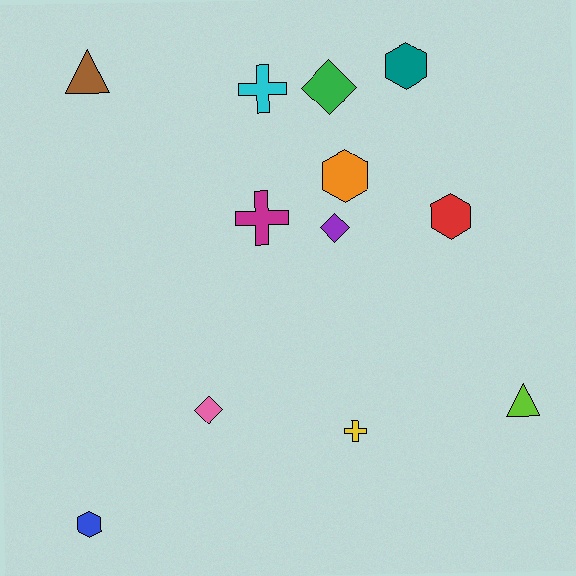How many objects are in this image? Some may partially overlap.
There are 12 objects.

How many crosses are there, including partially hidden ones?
There are 3 crosses.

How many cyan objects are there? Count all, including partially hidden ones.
There is 1 cyan object.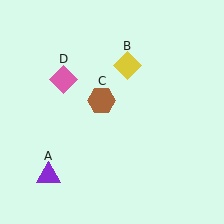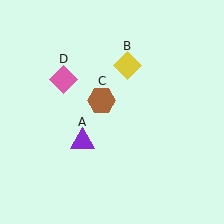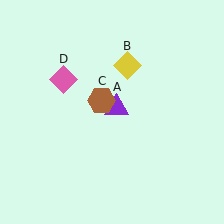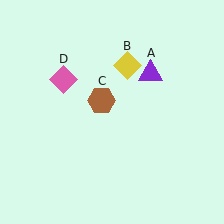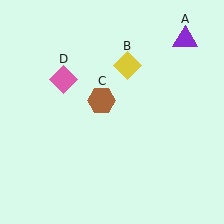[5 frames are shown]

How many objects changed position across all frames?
1 object changed position: purple triangle (object A).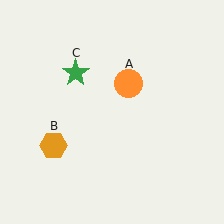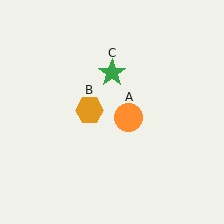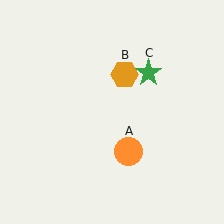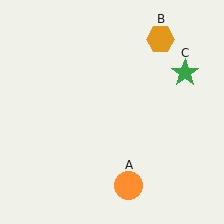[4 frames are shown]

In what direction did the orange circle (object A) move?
The orange circle (object A) moved down.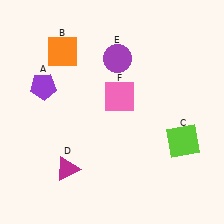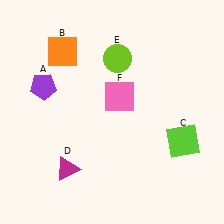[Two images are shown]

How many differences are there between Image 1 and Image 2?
There is 1 difference between the two images.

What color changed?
The circle (E) changed from purple in Image 1 to lime in Image 2.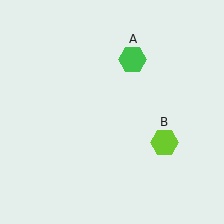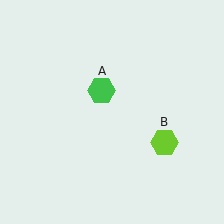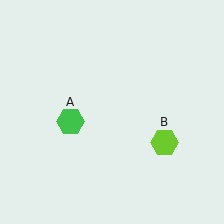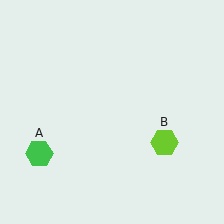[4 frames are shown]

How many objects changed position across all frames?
1 object changed position: green hexagon (object A).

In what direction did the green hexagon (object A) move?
The green hexagon (object A) moved down and to the left.